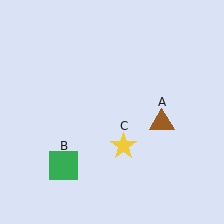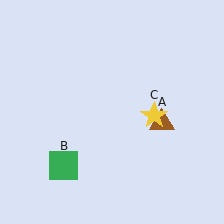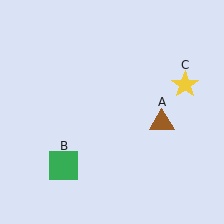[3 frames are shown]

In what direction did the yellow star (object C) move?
The yellow star (object C) moved up and to the right.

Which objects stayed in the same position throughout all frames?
Brown triangle (object A) and green square (object B) remained stationary.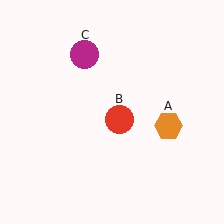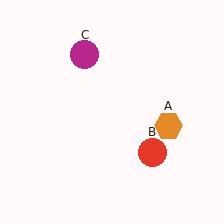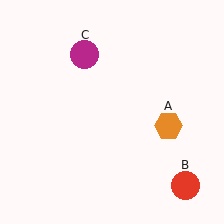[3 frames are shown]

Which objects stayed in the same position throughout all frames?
Orange hexagon (object A) and magenta circle (object C) remained stationary.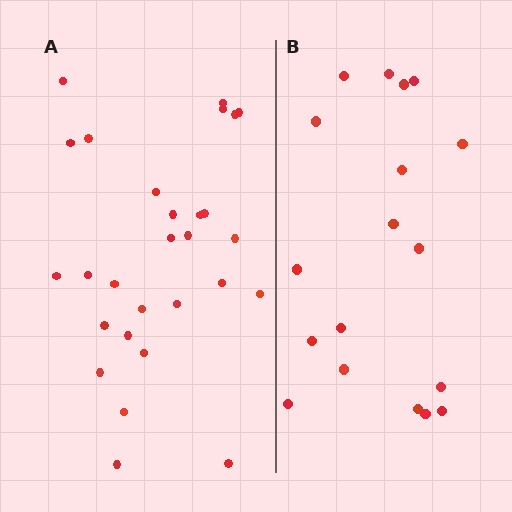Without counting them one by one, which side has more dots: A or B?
Region A (the left region) has more dots.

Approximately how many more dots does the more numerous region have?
Region A has roughly 10 or so more dots than region B.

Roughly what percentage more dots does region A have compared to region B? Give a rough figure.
About 55% more.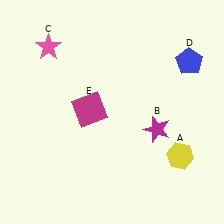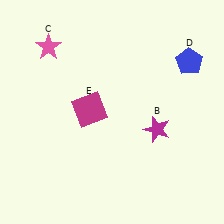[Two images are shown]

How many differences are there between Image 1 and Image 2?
There is 1 difference between the two images.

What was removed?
The yellow hexagon (A) was removed in Image 2.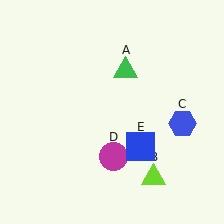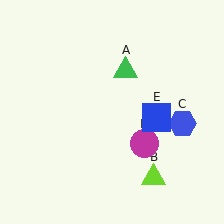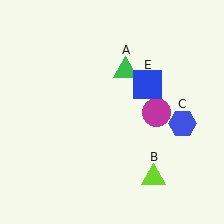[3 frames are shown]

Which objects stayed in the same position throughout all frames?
Green triangle (object A) and lime triangle (object B) and blue hexagon (object C) remained stationary.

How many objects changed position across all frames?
2 objects changed position: magenta circle (object D), blue square (object E).